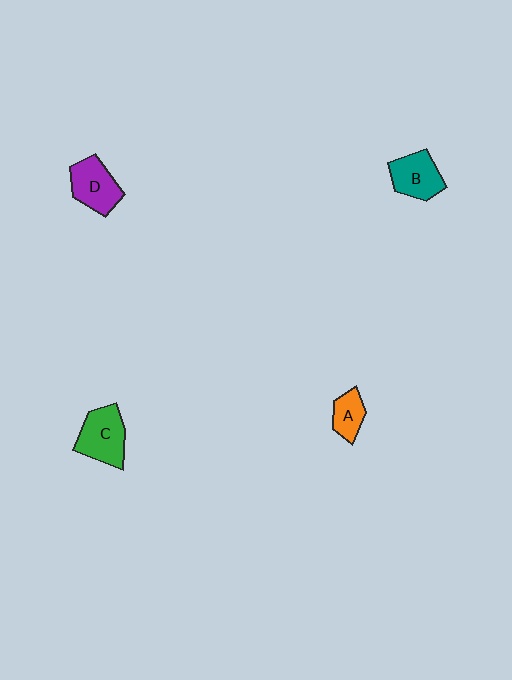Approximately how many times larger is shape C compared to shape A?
Approximately 1.7 times.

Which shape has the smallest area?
Shape A (orange).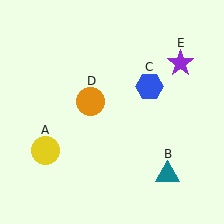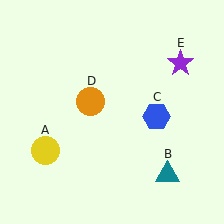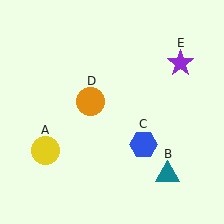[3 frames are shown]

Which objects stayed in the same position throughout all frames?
Yellow circle (object A) and teal triangle (object B) and orange circle (object D) and purple star (object E) remained stationary.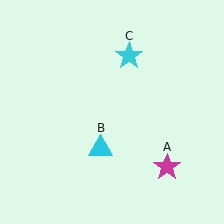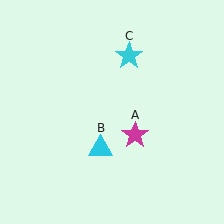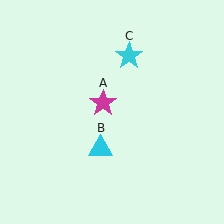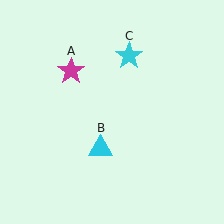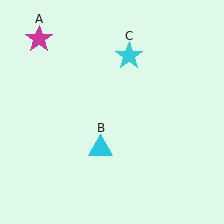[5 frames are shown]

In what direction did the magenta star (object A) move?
The magenta star (object A) moved up and to the left.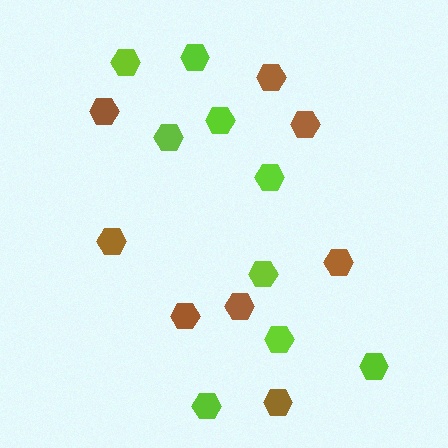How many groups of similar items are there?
There are 2 groups: one group of brown hexagons (8) and one group of lime hexagons (9).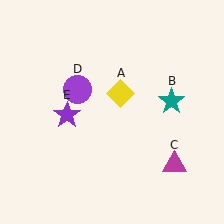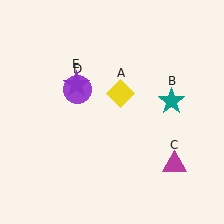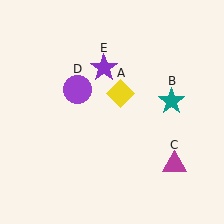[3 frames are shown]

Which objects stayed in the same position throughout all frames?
Yellow diamond (object A) and teal star (object B) and magenta triangle (object C) and purple circle (object D) remained stationary.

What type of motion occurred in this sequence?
The purple star (object E) rotated clockwise around the center of the scene.